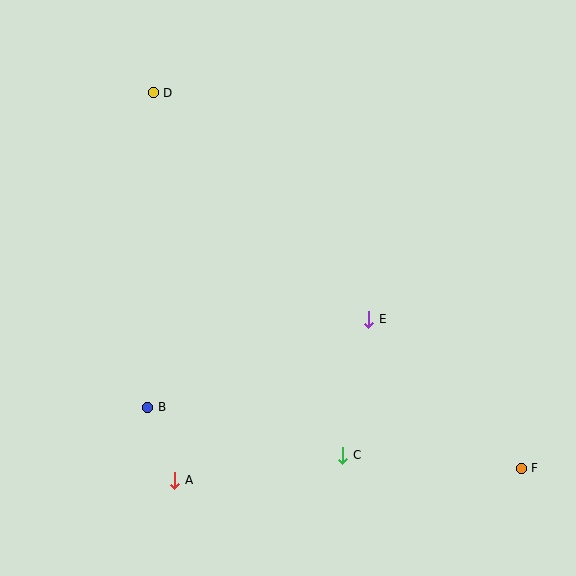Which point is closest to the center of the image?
Point E at (369, 319) is closest to the center.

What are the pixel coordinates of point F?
Point F is at (521, 468).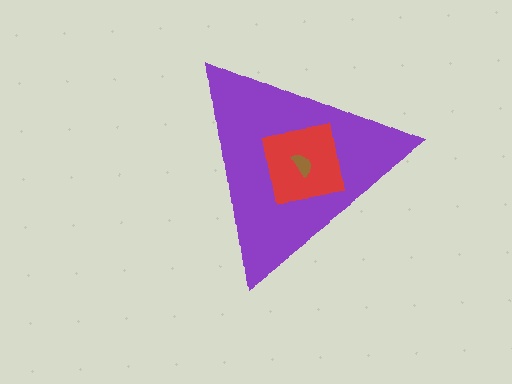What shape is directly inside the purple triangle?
The red square.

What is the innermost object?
The brown semicircle.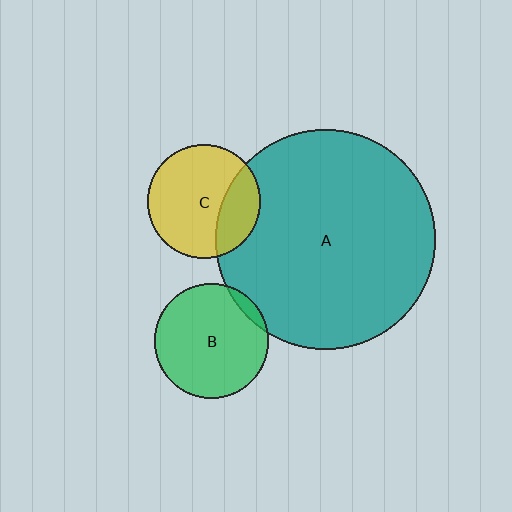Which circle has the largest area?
Circle A (teal).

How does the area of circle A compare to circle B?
Approximately 3.7 times.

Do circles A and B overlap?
Yes.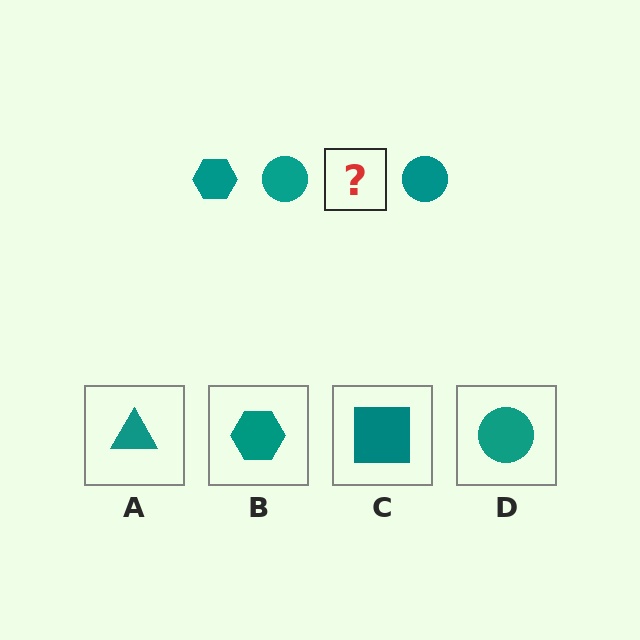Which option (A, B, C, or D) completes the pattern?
B.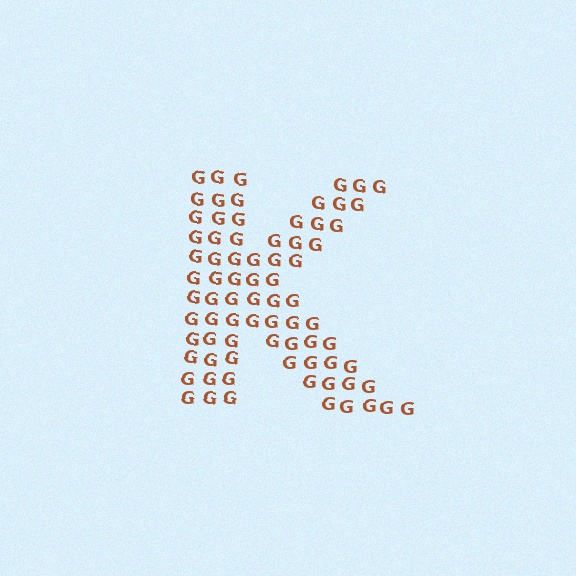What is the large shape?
The large shape is the letter K.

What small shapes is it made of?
It is made of small letter G's.